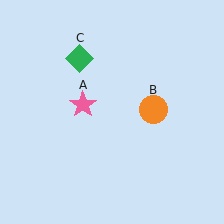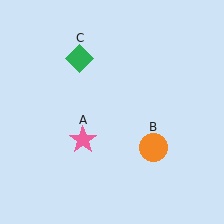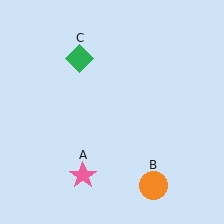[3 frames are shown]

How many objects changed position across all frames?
2 objects changed position: pink star (object A), orange circle (object B).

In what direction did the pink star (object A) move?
The pink star (object A) moved down.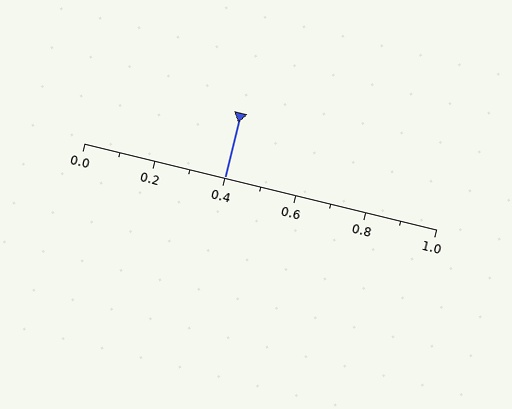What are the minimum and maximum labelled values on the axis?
The axis runs from 0.0 to 1.0.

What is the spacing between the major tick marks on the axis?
The major ticks are spaced 0.2 apart.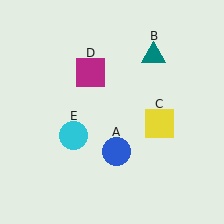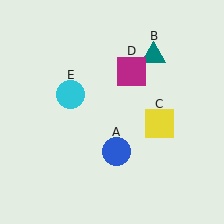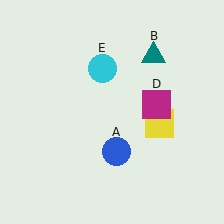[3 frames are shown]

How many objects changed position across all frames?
2 objects changed position: magenta square (object D), cyan circle (object E).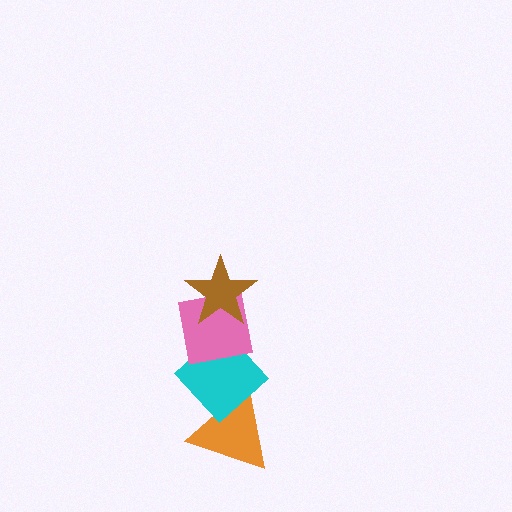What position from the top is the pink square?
The pink square is 2nd from the top.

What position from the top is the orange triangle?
The orange triangle is 4th from the top.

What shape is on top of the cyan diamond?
The pink square is on top of the cyan diamond.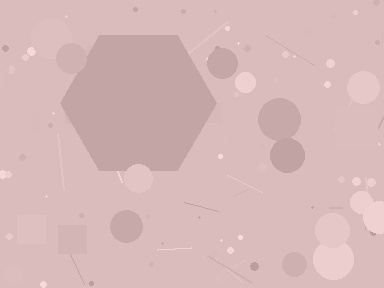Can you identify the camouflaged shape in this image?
The camouflaged shape is a hexagon.